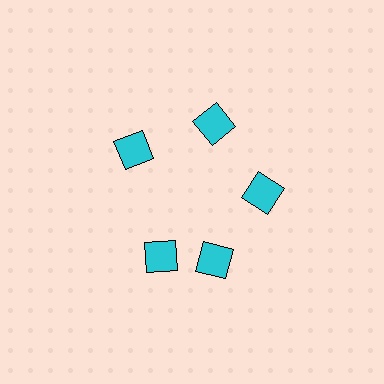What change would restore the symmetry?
The symmetry would be restored by rotating it back into even spacing with its neighbors so that all 5 squares sit at equal angles and equal distance from the center.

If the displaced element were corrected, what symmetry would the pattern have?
It would have 5-fold rotational symmetry — the pattern would map onto itself every 72 degrees.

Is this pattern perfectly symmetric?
No. The 5 cyan squares are arranged in a ring, but one element near the 8 o'clock position is rotated out of alignment along the ring, breaking the 5-fold rotational symmetry.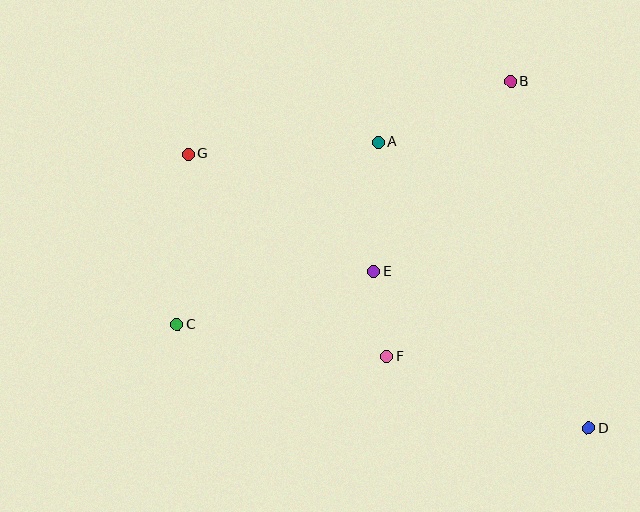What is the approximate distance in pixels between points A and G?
The distance between A and G is approximately 190 pixels.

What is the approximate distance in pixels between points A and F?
The distance between A and F is approximately 215 pixels.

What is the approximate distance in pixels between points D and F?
The distance between D and F is approximately 214 pixels.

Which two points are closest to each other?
Points E and F are closest to each other.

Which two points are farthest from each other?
Points D and G are farthest from each other.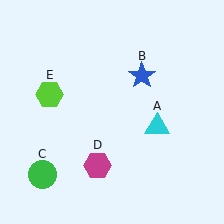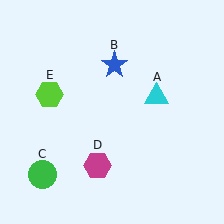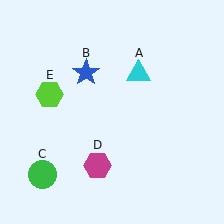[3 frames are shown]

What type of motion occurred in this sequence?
The cyan triangle (object A), blue star (object B) rotated counterclockwise around the center of the scene.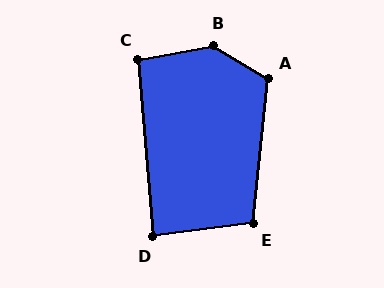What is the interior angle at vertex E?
Approximately 103 degrees (obtuse).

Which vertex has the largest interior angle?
B, at approximately 139 degrees.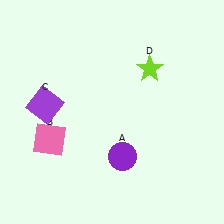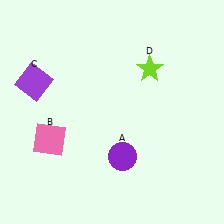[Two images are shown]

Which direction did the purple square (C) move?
The purple square (C) moved up.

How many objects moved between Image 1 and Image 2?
1 object moved between the two images.